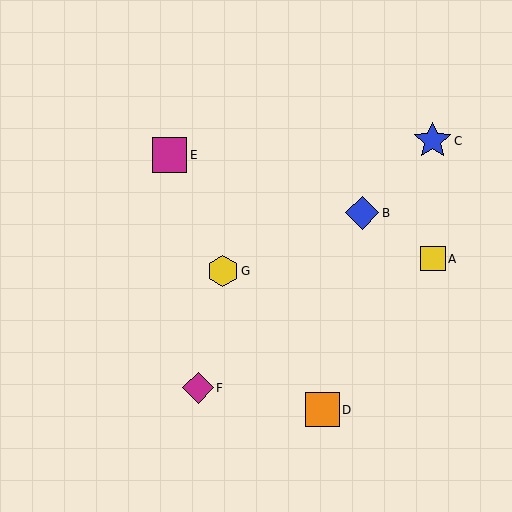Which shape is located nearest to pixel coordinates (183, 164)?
The magenta square (labeled E) at (169, 155) is nearest to that location.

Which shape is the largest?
The blue star (labeled C) is the largest.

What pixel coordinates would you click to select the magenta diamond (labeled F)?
Click at (198, 388) to select the magenta diamond F.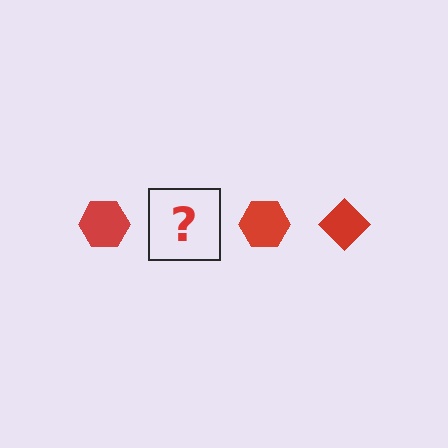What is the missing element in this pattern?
The missing element is a red diamond.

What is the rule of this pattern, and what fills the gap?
The rule is that the pattern cycles through hexagon, diamond shapes in red. The gap should be filled with a red diamond.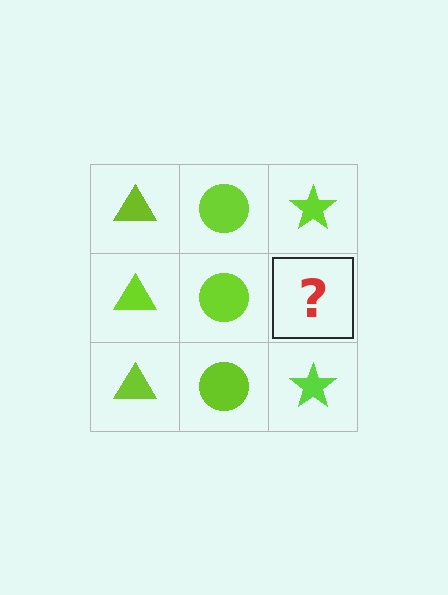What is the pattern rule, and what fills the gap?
The rule is that each column has a consistent shape. The gap should be filled with a lime star.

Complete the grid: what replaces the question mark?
The question mark should be replaced with a lime star.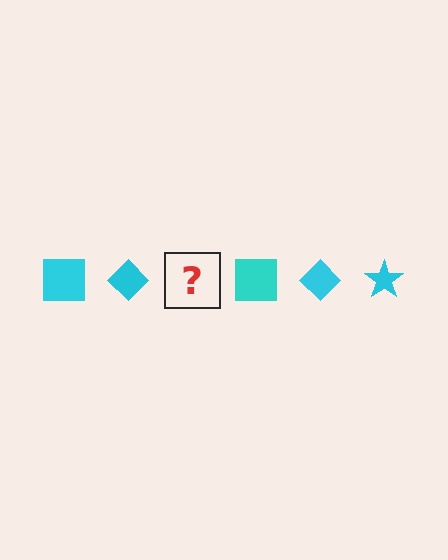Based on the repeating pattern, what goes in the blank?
The blank should be a cyan star.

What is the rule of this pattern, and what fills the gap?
The rule is that the pattern cycles through square, diamond, star shapes in cyan. The gap should be filled with a cyan star.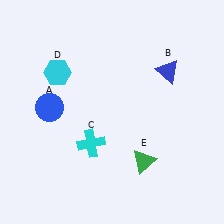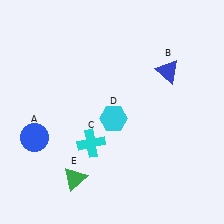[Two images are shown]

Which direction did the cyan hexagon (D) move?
The cyan hexagon (D) moved right.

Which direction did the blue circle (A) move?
The blue circle (A) moved down.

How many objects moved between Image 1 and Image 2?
3 objects moved between the two images.